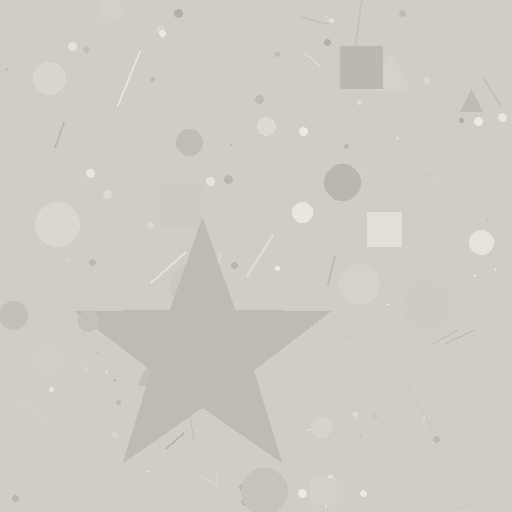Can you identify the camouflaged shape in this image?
The camouflaged shape is a star.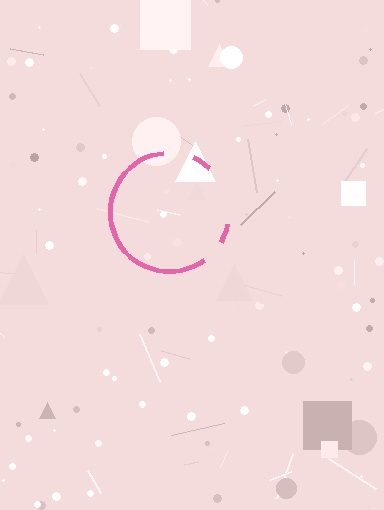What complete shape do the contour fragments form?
The contour fragments form a circle.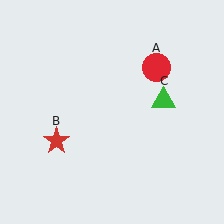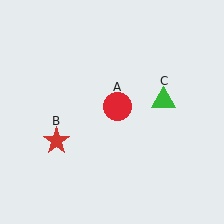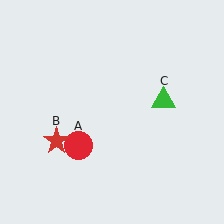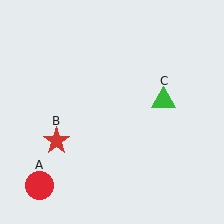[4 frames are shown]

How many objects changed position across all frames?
1 object changed position: red circle (object A).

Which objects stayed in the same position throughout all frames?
Red star (object B) and green triangle (object C) remained stationary.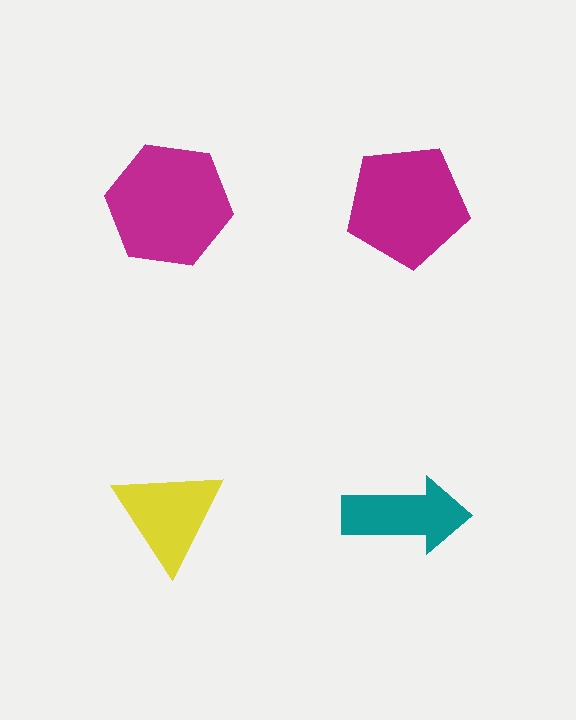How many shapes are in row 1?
2 shapes.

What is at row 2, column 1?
A yellow triangle.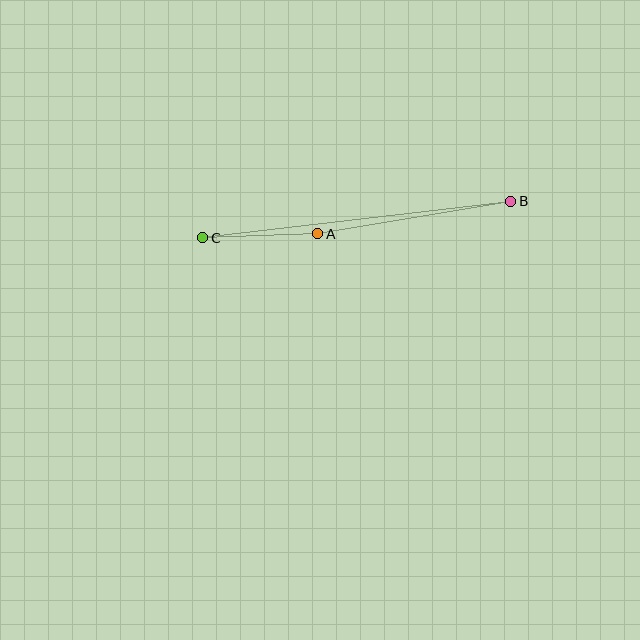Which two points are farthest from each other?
Points B and C are farthest from each other.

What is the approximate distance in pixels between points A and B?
The distance between A and B is approximately 196 pixels.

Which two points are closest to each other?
Points A and C are closest to each other.